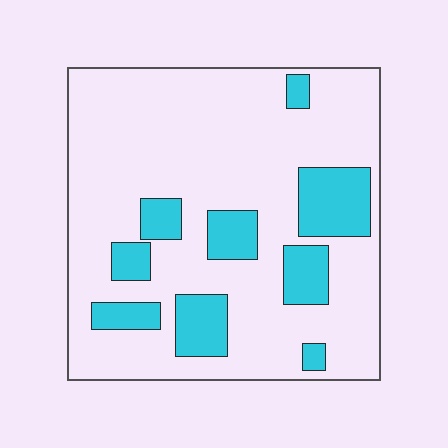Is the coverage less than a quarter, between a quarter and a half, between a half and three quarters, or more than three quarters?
Less than a quarter.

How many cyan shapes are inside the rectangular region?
9.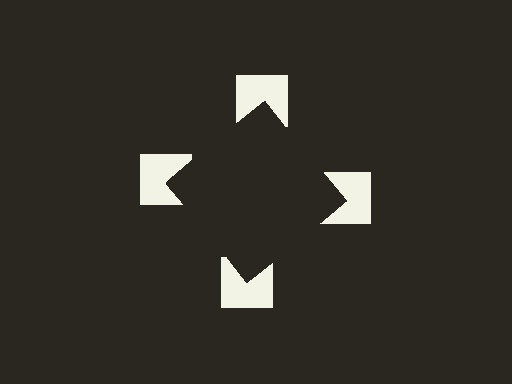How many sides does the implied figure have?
4 sides.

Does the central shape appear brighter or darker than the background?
It typically appears slightly darker than the background, even though no actual brightness change is drawn.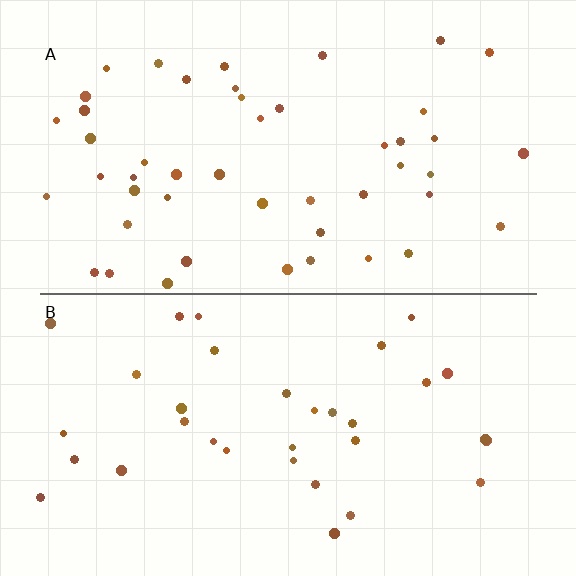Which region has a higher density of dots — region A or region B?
A (the top).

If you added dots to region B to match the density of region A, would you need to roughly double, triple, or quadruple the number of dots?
Approximately double.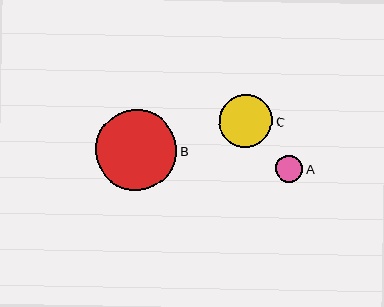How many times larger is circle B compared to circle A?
Circle B is approximately 3.0 times the size of circle A.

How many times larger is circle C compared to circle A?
Circle C is approximately 2.0 times the size of circle A.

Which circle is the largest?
Circle B is the largest with a size of approximately 82 pixels.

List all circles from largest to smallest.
From largest to smallest: B, C, A.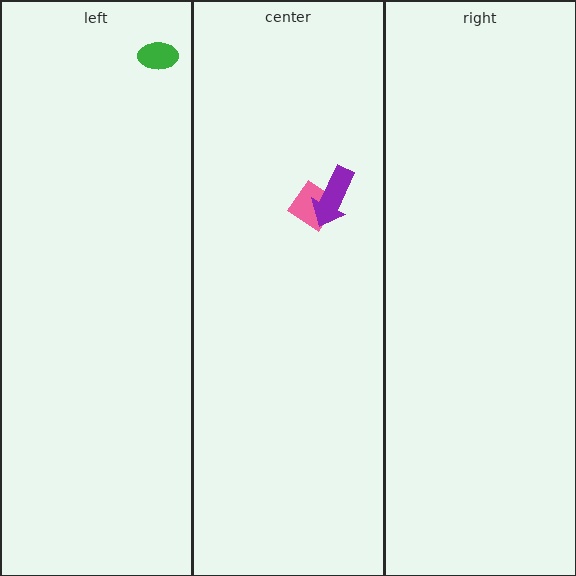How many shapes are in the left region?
1.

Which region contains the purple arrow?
The center region.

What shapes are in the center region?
The pink diamond, the purple arrow.